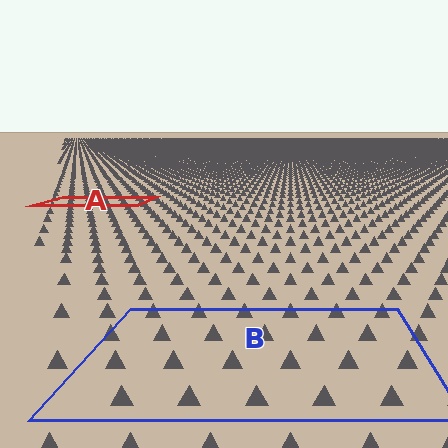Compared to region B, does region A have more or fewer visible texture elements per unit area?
Region A has more texture elements per unit area — they are packed more densely because it is farther away.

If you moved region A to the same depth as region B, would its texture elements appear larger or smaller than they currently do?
They would appear larger. At a closer depth, the same texture elements are projected at a bigger on-screen size.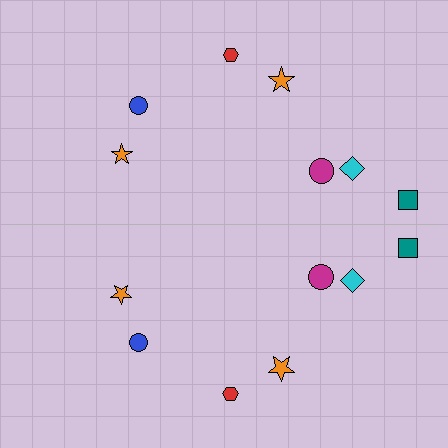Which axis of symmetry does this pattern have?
The pattern has a horizontal axis of symmetry running through the center of the image.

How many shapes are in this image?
There are 14 shapes in this image.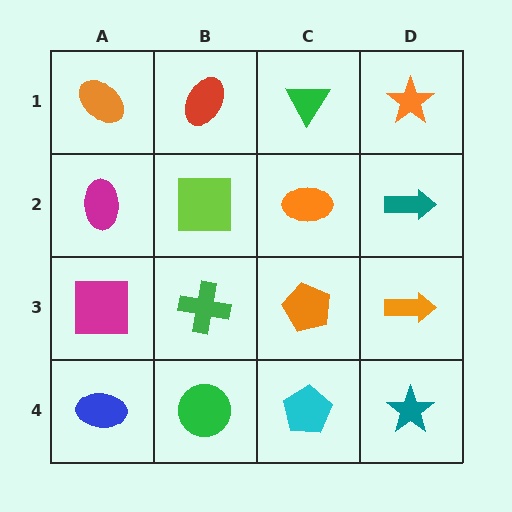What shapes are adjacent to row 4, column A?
A magenta square (row 3, column A), a green circle (row 4, column B).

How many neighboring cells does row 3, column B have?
4.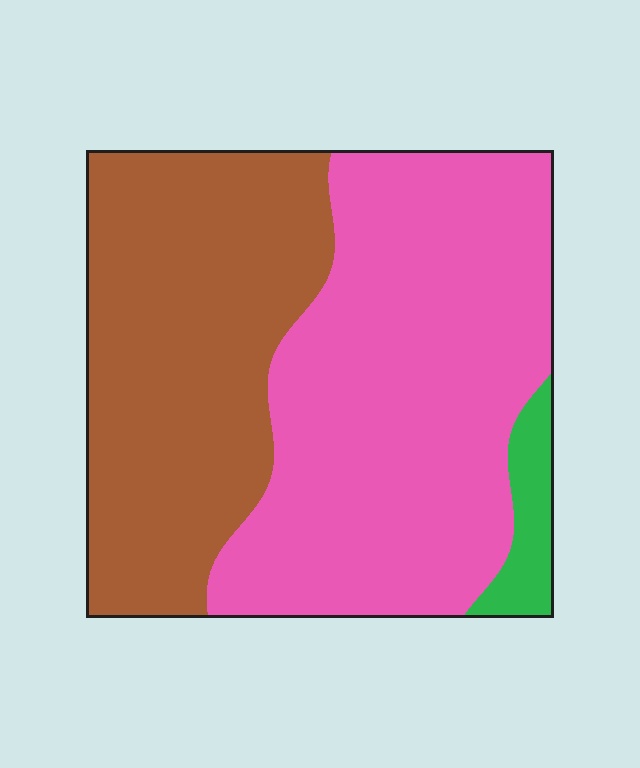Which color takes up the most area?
Pink, at roughly 55%.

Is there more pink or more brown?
Pink.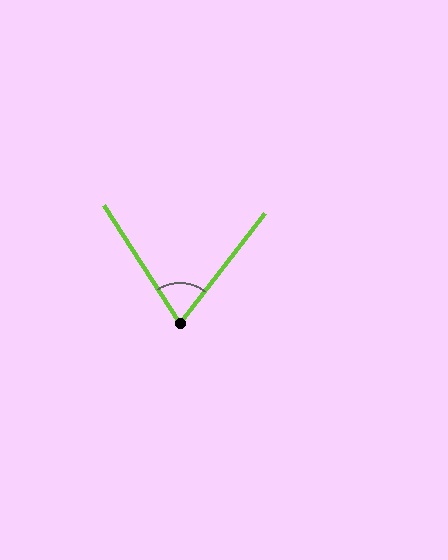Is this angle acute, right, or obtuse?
It is acute.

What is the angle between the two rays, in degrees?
Approximately 70 degrees.